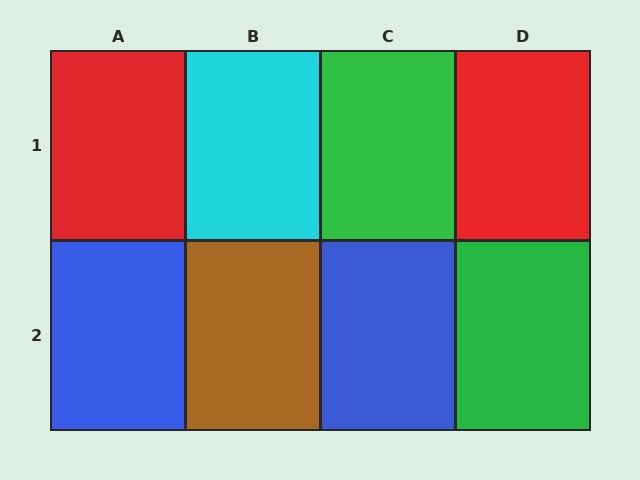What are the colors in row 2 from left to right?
Blue, brown, blue, green.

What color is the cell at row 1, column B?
Cyan.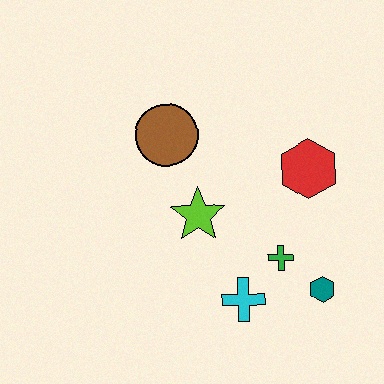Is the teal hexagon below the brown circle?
Yes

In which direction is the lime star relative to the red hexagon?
The lime star is to the left of the red hexagon.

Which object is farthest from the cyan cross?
The brown circle is farthest from the cyan cross.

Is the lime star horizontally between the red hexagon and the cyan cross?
No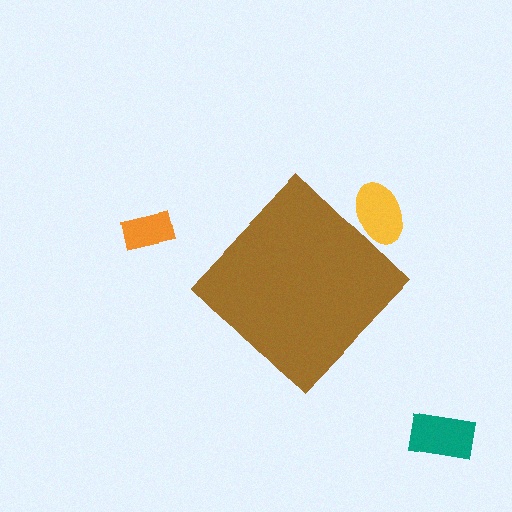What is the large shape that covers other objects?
A brown diamond.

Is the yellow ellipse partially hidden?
Yes, the yellow ellipse is partially hidden behind the brown diamond.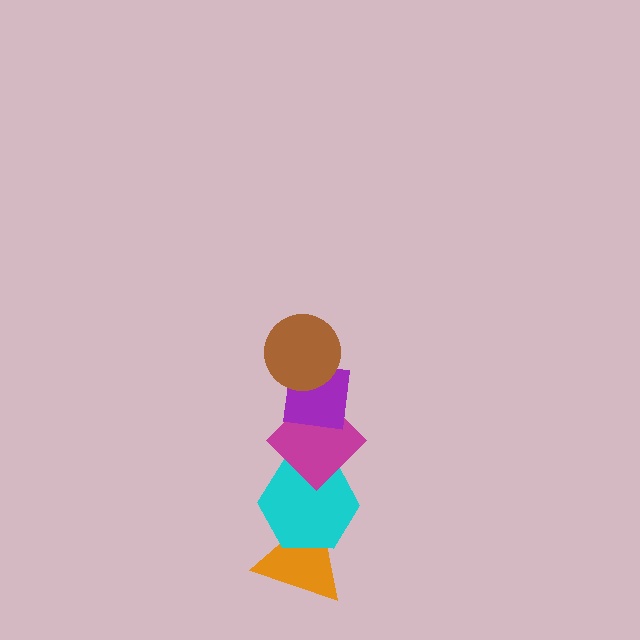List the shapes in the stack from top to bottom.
From top to bottom: the brown circle, the purple square, the magenta diamond, the cyan hexagon, the orange triangle.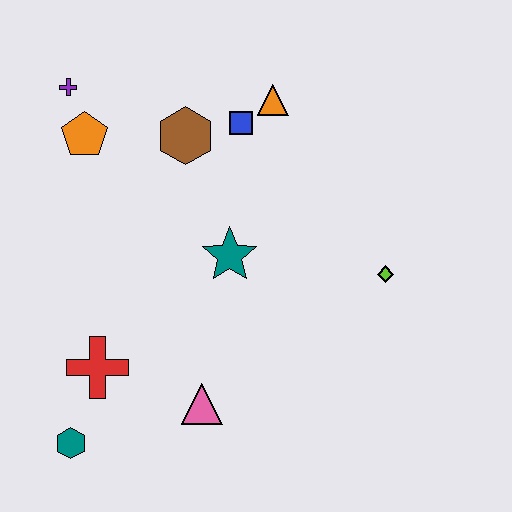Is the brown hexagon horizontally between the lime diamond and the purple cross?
Yes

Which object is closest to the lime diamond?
The teal star is closest to the lime diamond.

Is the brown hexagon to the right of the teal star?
No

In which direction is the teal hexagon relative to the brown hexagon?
The teal hexagon is below the brown hexagon.